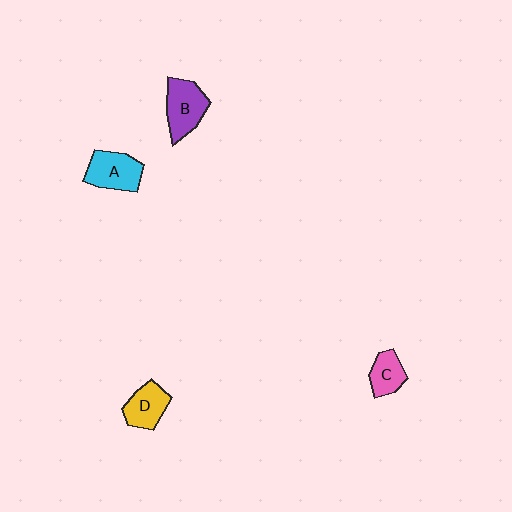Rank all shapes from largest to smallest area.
From largest to smallest: B (purple), A (cyan), D (yellow), C (pink).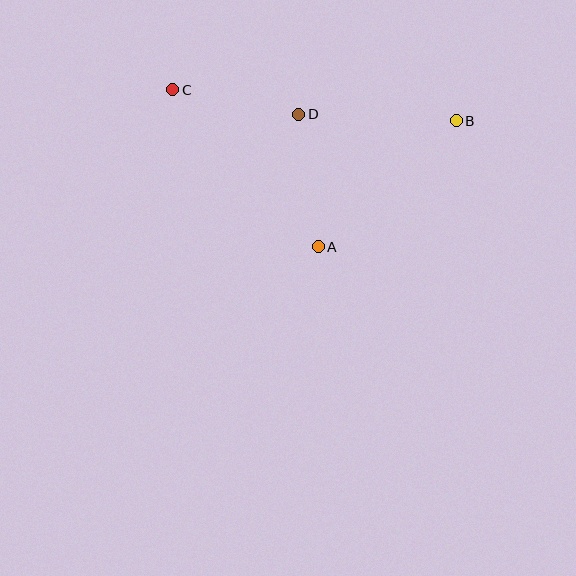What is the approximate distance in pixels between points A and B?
The distance between A and B is approximately 187 pixels.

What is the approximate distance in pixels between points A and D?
The distance between A and D is approximately 134 pixels.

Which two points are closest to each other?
Points C and D are closest to each other.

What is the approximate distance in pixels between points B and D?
The distance between B and D is approximately 158 pixels.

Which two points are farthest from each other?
Points B and C are farthest from each other.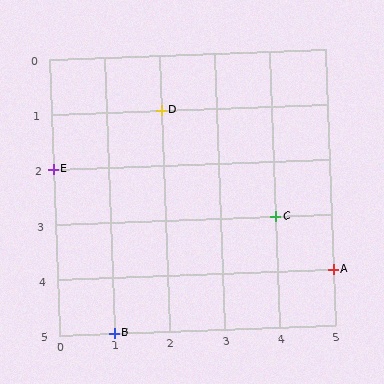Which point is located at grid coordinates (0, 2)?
Point E is at (0, 2).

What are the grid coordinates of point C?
Point C is at grid coordinates (4, 3).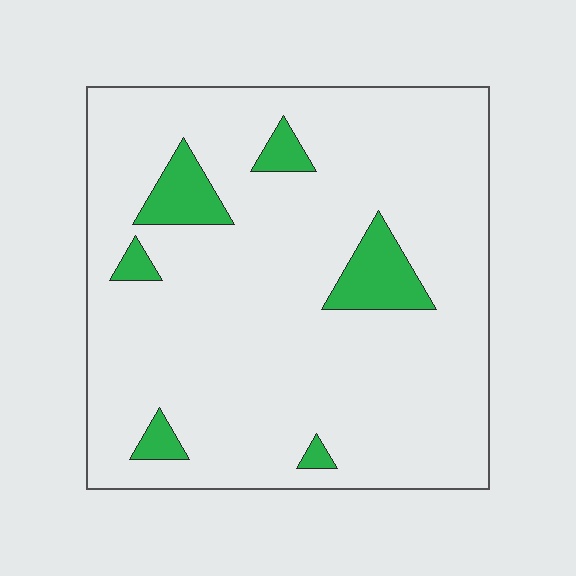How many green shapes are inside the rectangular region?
6.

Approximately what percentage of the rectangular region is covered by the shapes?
Approximately 10%.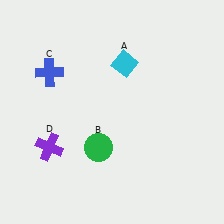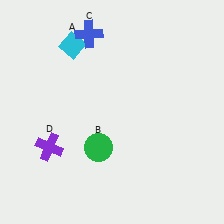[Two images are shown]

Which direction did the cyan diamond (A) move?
The cyan diamond (A) moved left.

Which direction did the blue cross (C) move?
The blue cross (C) moved right.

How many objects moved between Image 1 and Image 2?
2 objects moved between the two images.